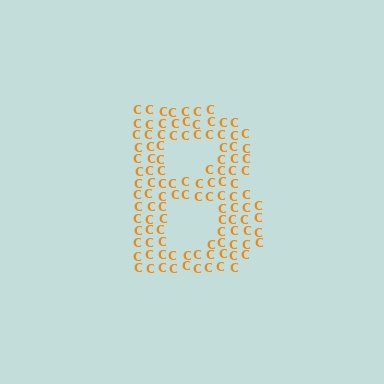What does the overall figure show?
The overall figure shows the letter B.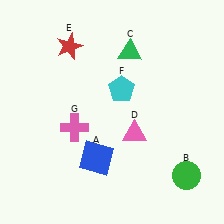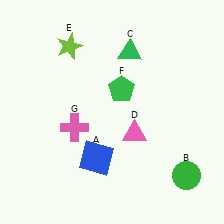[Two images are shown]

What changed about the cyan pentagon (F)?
In Image 1, F is cyan. In Image 2, it changed to green.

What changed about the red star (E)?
In Image 1, E is red. In Image 2, it changed to lime.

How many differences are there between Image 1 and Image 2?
There are 2 differences between the two images.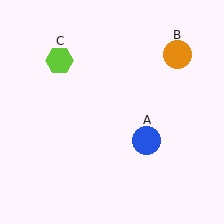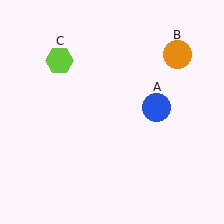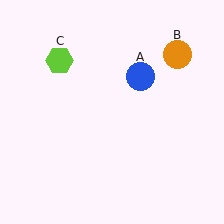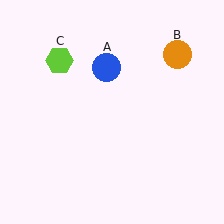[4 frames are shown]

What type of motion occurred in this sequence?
The blue circle (object A) rotated counterclockwise around the center of the scene.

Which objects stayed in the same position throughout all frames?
Orange circle (object B) and lime hexagon (object C) remained stationary.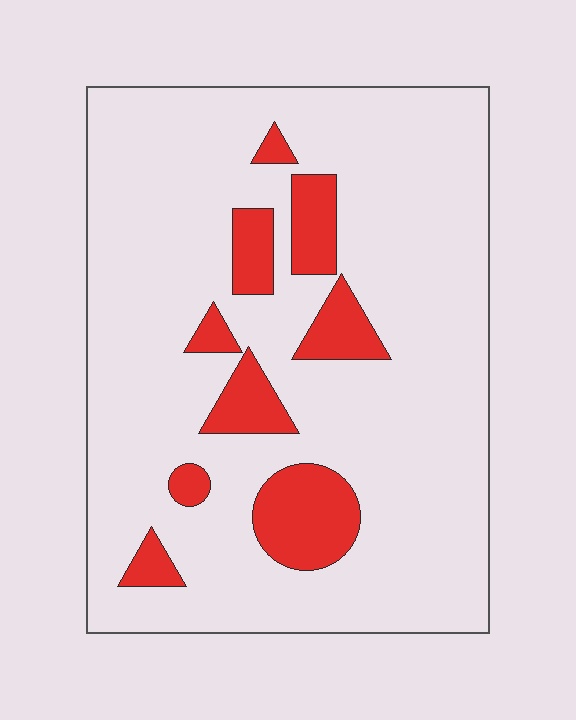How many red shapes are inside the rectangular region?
9.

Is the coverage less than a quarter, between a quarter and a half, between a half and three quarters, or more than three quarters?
Less than a quarter.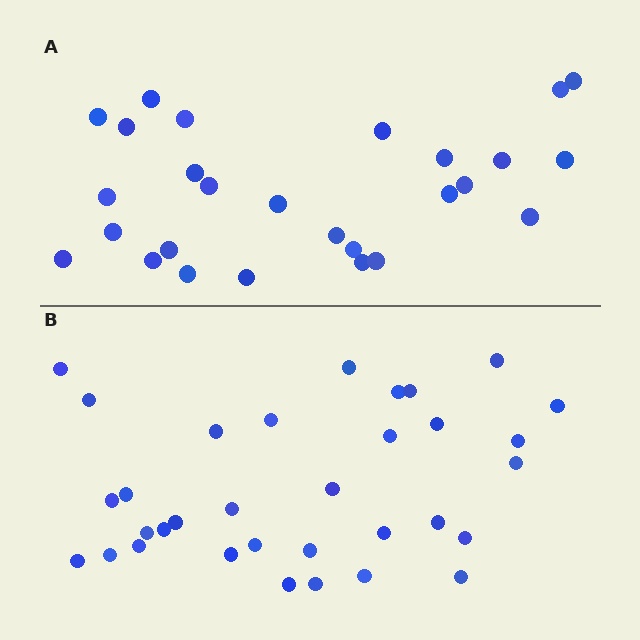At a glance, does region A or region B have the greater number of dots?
Region B (the bottom region) has more dots.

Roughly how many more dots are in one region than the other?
Region B has about 6 more dots than region A.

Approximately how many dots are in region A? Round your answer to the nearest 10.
About 30 dots. (The exact count is 27, which rounds to 30.)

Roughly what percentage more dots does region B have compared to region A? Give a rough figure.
About 20% more.